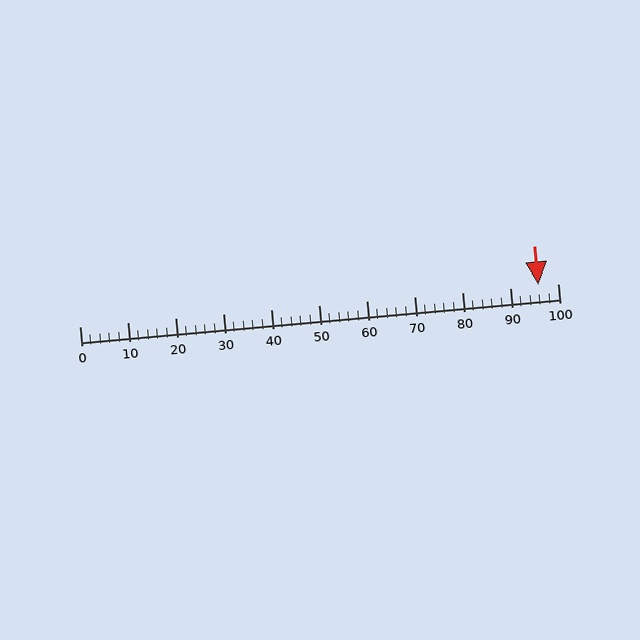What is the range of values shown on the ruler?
The ruler shows values from 0 to 100.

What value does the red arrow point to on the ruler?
The red arrow points to approximately 96.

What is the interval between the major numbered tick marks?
The major tick marks are spaced 10 units apart.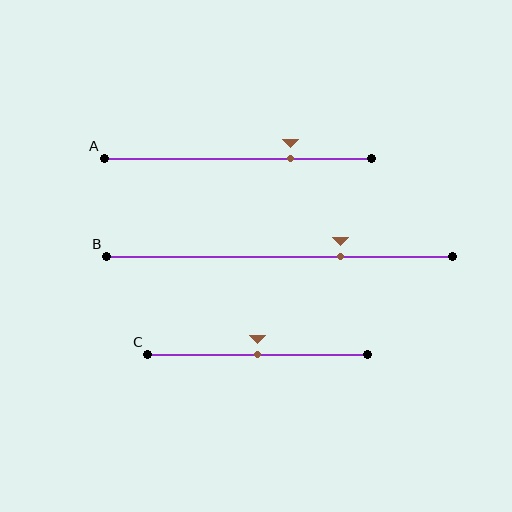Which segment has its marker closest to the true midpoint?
Segment C has its marker closest to the true midpoint.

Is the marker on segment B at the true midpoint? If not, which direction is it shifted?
No, the marker on segment B is shifted to the right by about 18% of the segment length.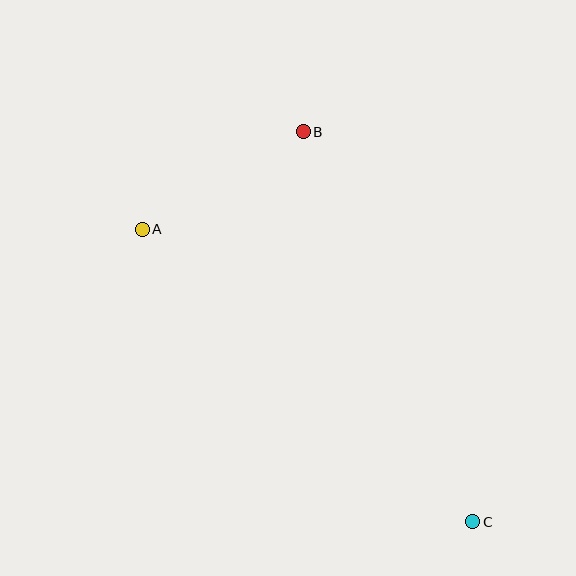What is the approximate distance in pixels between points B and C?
The distance between B and C is approximately 425 pixels.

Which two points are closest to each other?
Points A and B are closest to each other.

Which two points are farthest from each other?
Points A and C are farthest from each other.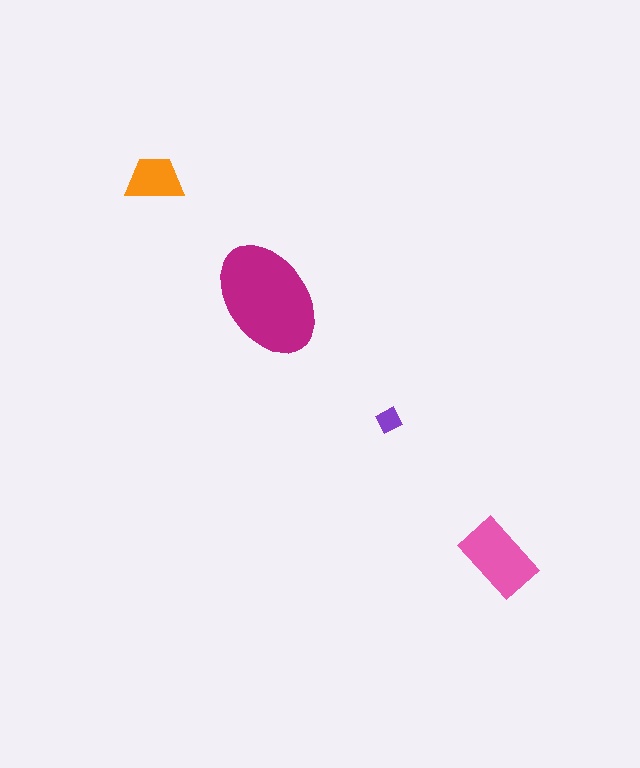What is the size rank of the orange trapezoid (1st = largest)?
3rd.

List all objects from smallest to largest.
The purple diamond, the orange trapezoid, the pink rectangle, the magenta ellipse.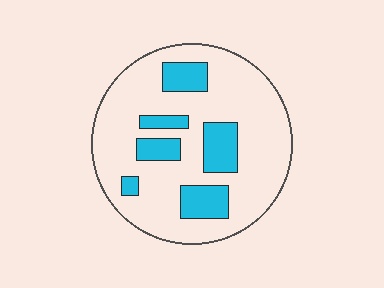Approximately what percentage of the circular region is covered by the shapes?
Approximately 20%.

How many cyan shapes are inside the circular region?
6.